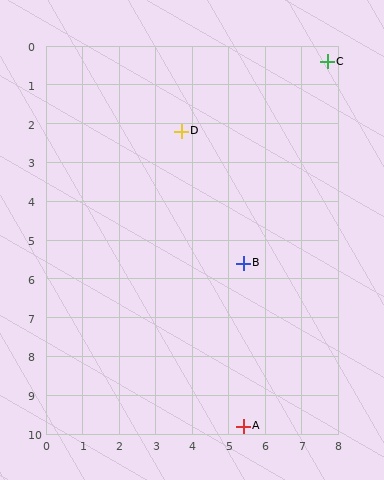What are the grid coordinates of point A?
Point A is at approximately (5.4, 9.8).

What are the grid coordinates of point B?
Point B is at approximately (5.4, 5.6).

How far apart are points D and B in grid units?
Points D and B are about 3.8 grid units apart.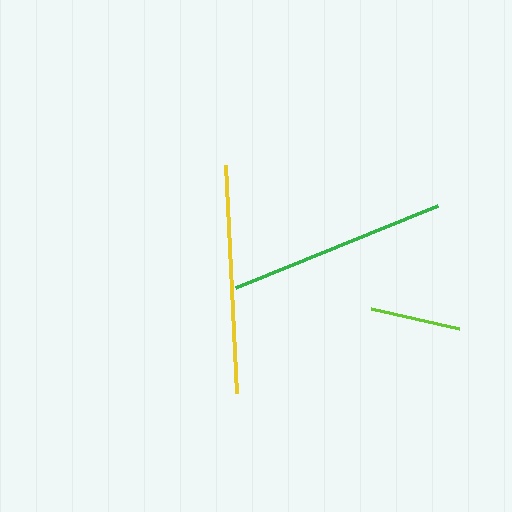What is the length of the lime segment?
The lime segment is approximately 91 pixels long.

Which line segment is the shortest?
The lime line is the shortest at approximately 91 pixels.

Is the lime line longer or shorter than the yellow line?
The yellow line is longer than the lime line.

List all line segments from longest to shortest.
From longest to shortest: yellow, green, lime.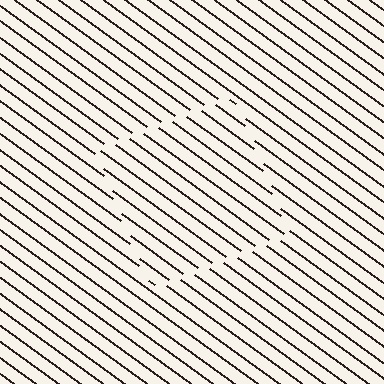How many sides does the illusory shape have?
4 sides — the line-ends trace a square.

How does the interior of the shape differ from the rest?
The interior of the shape contains the same grating, shifted by half a period — the contour is defined by the phase discontinuity where line-ends from the inner and outer gratings abut.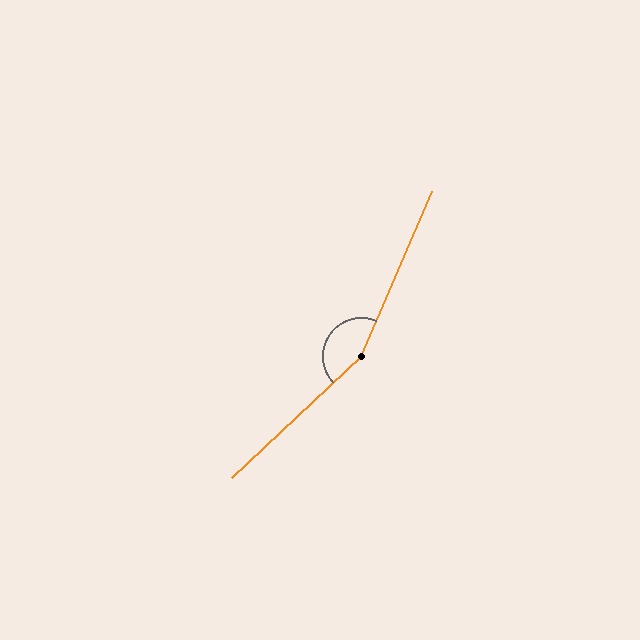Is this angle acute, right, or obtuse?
It is obtuse.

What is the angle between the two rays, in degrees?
Approximately 157 degrees.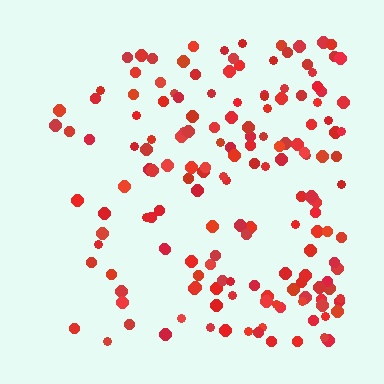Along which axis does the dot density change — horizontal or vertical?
Horizontal.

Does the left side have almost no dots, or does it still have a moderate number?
Still a moderate number, just noticeably fewer than the right.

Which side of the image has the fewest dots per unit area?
The left.